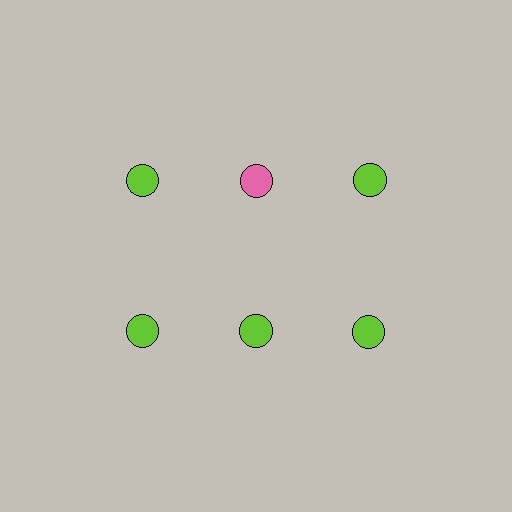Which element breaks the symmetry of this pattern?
The pink circle in the top row, second from left column breaks the symmetry. All other shapes are lime circles.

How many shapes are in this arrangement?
There are 6 shapes arranged in a grid pattern.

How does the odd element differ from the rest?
It has a different color: pink instead of lime.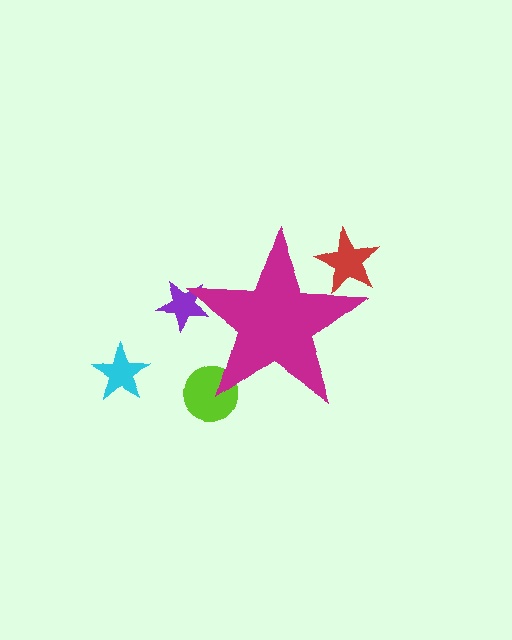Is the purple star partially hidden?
Yes, the purple star is partially hidden behind the magenta star.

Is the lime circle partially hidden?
Yes, the lime circle is partially hidden behind the magenta star.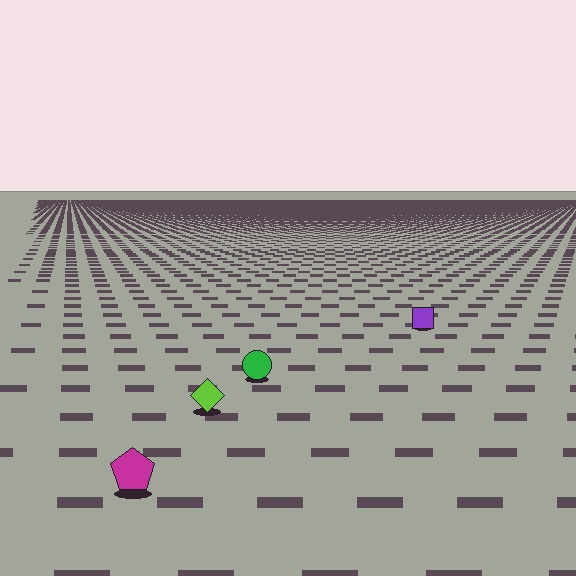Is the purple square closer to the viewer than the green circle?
No. The green circle is closer — you can tell from the texture gradient: the ground texture is coarser near it.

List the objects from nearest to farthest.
From nearest to farthest: the magenta pentagon, the lime diamond, the green circle, the purple square.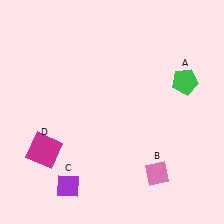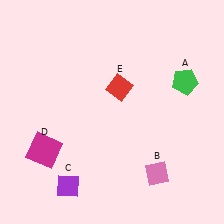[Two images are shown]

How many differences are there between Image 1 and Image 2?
There is 1 difference between the two images.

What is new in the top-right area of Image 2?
A red diamond (E) was added in the top-right area of Image 2.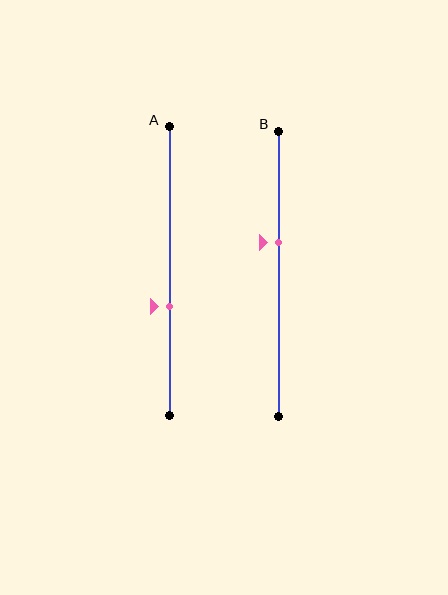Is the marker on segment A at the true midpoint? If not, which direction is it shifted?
No, the marker on segment A is shifted downward by about 12% of the segment length.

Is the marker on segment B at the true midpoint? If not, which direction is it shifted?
No, the marker on segment B is shifted upward by about 11% of the segment length.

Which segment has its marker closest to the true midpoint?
Segment B has its marker closest to the true midpoint.